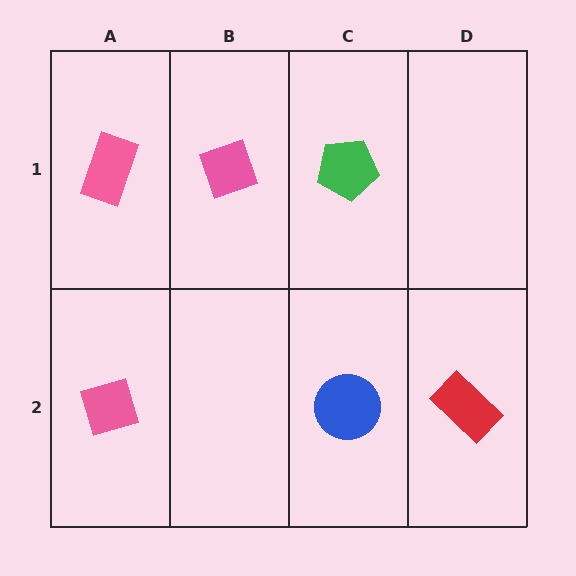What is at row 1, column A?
A pink rectangle.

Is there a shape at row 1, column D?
No, that cell is empty.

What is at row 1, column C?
A green pentagon.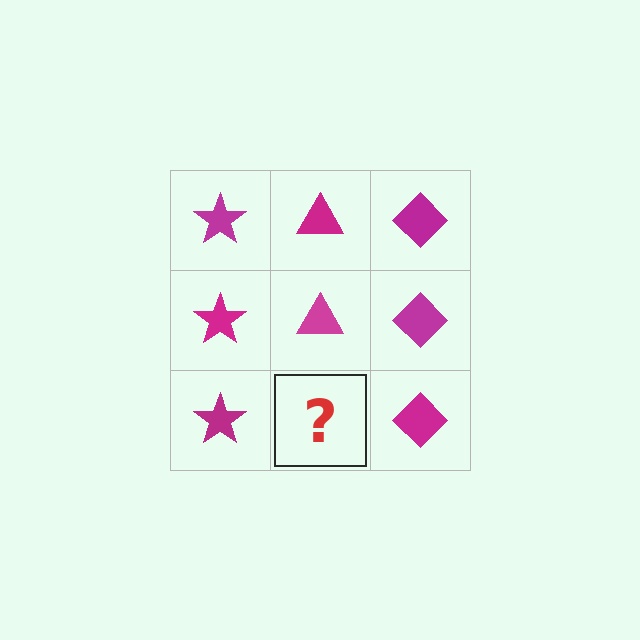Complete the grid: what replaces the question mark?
The question mark should be replaced with a magenta triangle.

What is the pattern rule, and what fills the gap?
The rule is that each column has a consistent shape. The gap should be filled with a magenta triangle.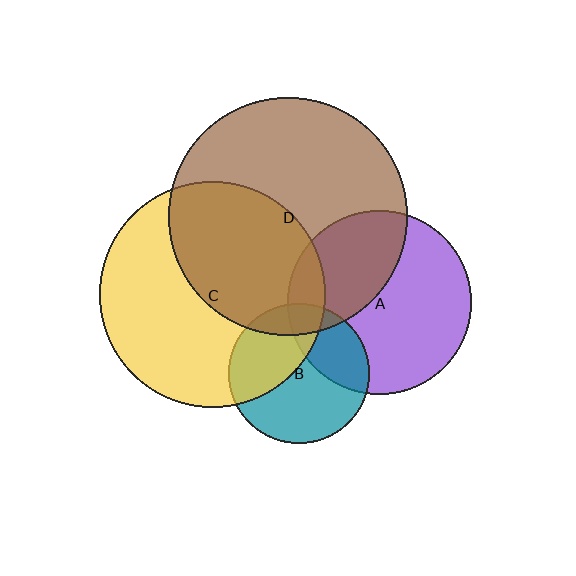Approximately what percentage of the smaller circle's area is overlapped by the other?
Approximately 10%.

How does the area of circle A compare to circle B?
Approximately 1.7 times.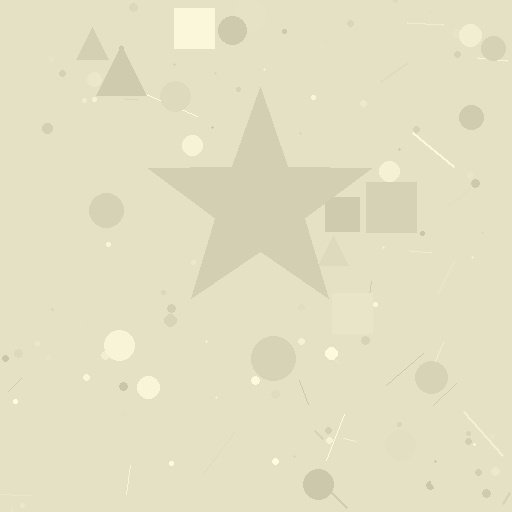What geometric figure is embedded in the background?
A star is embedded in the background.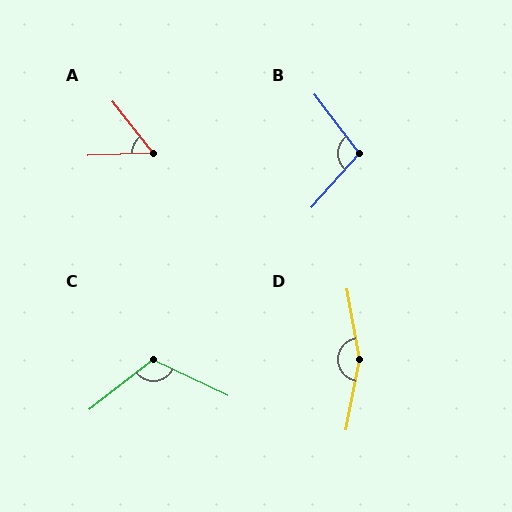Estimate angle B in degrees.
Approximately 101 degrees.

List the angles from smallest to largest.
A (54°), B (101°), C (116°), D (159°).